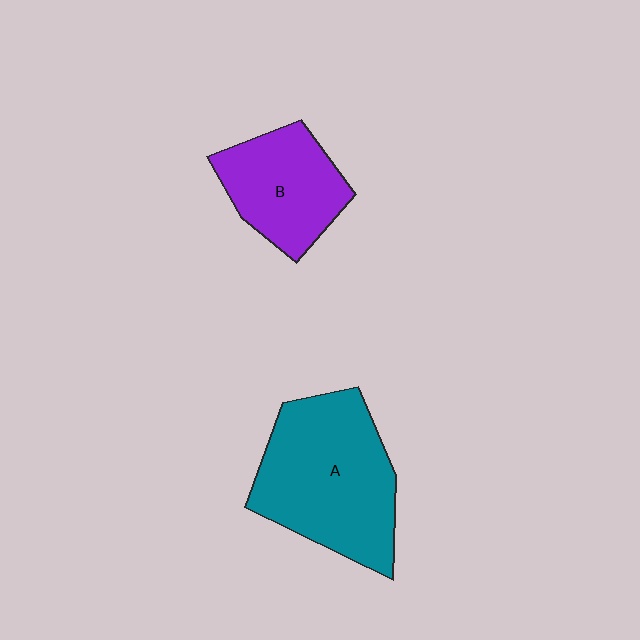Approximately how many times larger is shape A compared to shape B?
Approximately 1.6 times.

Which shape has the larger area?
Shape A (teal).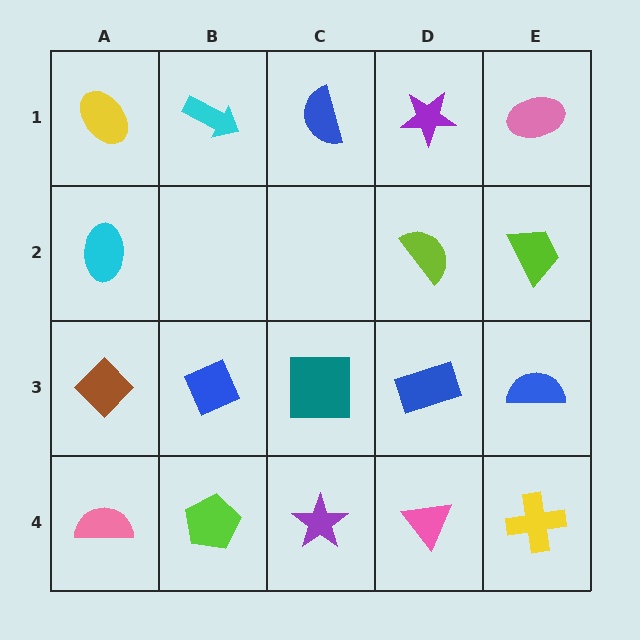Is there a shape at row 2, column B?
No, that cell is empty.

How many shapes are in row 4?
5 shapes.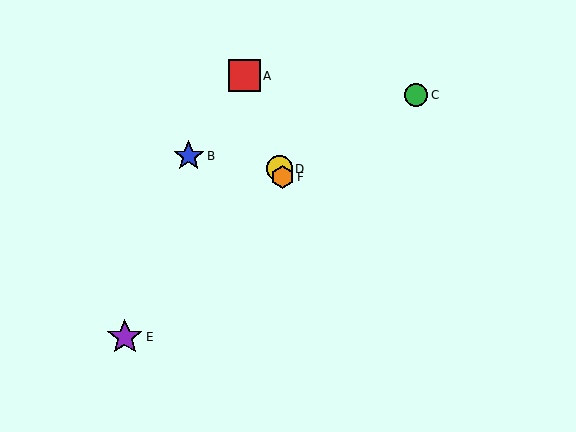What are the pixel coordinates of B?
Object B is at (189, 156).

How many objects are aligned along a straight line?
3 objects (A, D, F) are aligned along a straight line.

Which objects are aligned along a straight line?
Objects A, D, F are aligned along a straight line.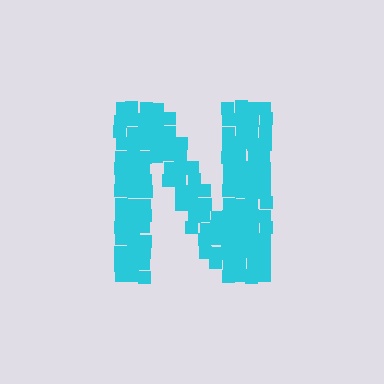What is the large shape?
The large shape is the letter N.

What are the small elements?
The small elements are squares.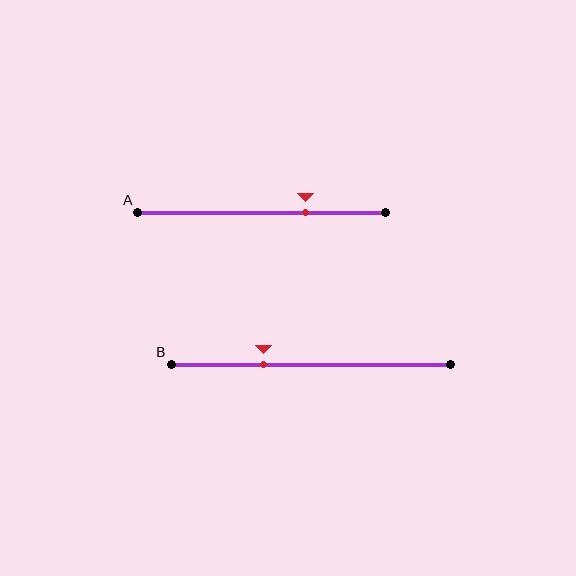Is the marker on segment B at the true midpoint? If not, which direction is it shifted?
No, the marker on segment B is shifted to the left by about 17% of the segment length.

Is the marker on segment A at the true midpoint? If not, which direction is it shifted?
No, the marker on segment A is shifted to the right by about 18% of the segment length.